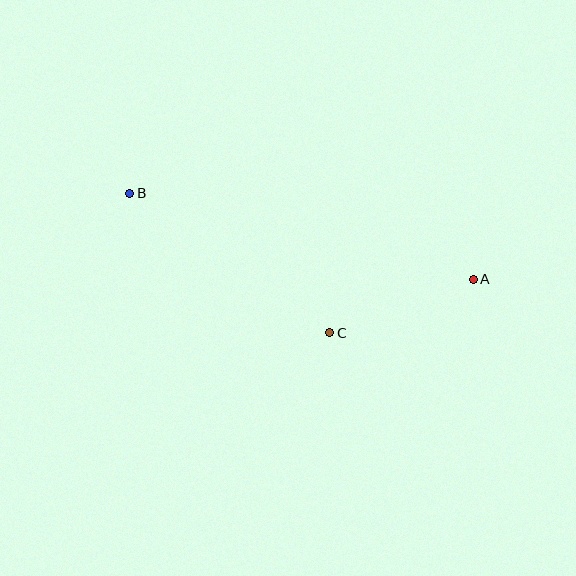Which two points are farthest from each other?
Points A and B are farthest from each other.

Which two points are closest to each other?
Points A and C are closest to each other.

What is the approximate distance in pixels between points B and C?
The distance between B and C is approximately 244 pixels.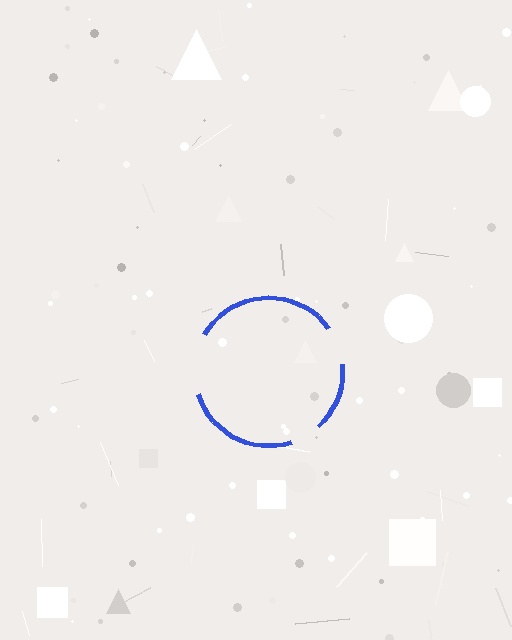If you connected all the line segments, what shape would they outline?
They would outline a circle.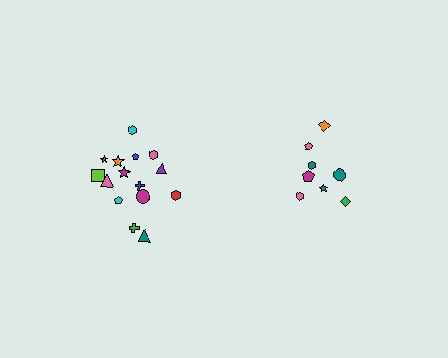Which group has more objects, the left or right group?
The left group.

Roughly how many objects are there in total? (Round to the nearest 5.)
Roughly 25 objects in total.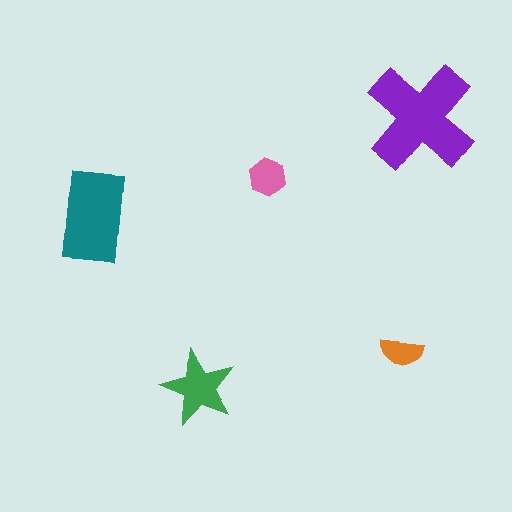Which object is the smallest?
The orange semicircle.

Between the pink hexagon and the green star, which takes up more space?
The green star.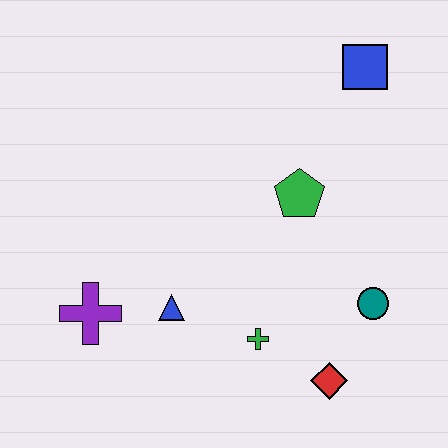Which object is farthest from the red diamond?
The blue square is farthest from the red diamond.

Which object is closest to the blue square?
The green pentagon is closest to the blue square.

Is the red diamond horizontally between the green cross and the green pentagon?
No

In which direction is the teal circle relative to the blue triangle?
The teal circle is to the right of the blue triangle.